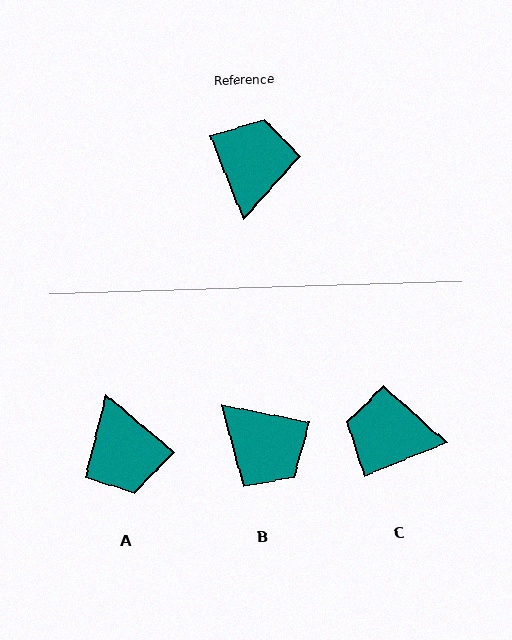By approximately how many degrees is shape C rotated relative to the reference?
Approximately 90 degrees counter-clockwise.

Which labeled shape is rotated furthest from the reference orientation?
A, about 152 degrees away.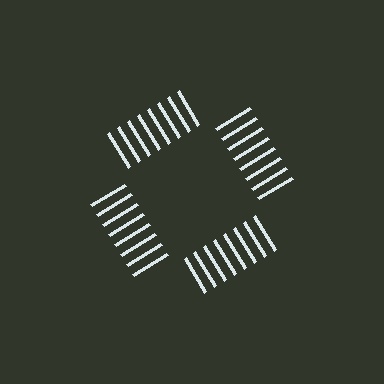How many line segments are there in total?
32 — 8 along each of the 4 edges.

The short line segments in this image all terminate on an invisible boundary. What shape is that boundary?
An illusory square — the line segments terminate on its edges but no continuous stroke is drawn.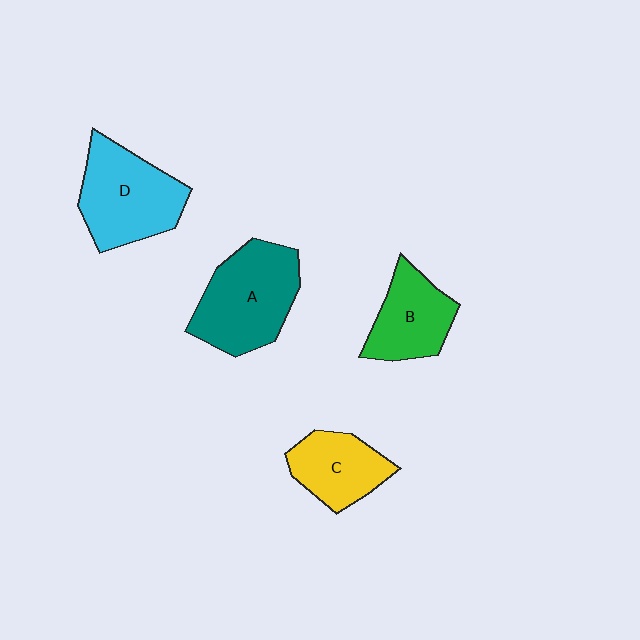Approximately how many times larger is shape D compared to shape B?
Approximately 1.4 times.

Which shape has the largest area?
Shape A (teal).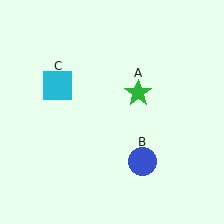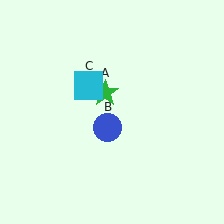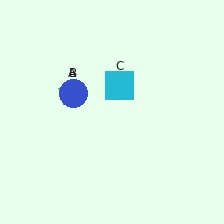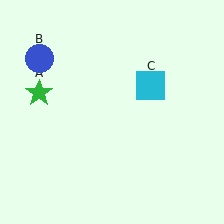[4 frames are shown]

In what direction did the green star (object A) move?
The green star (object A) moved left.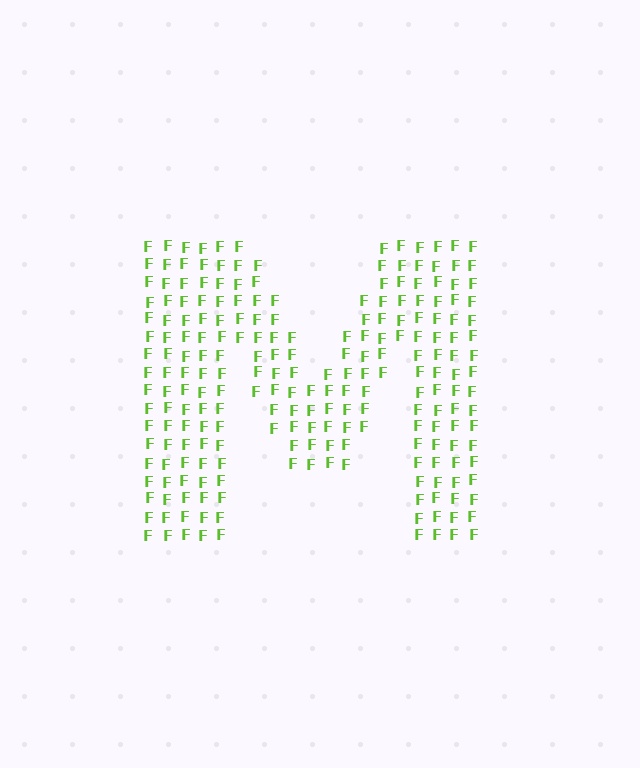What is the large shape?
The large shape is the letter M.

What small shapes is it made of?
It is made of small letter F's.